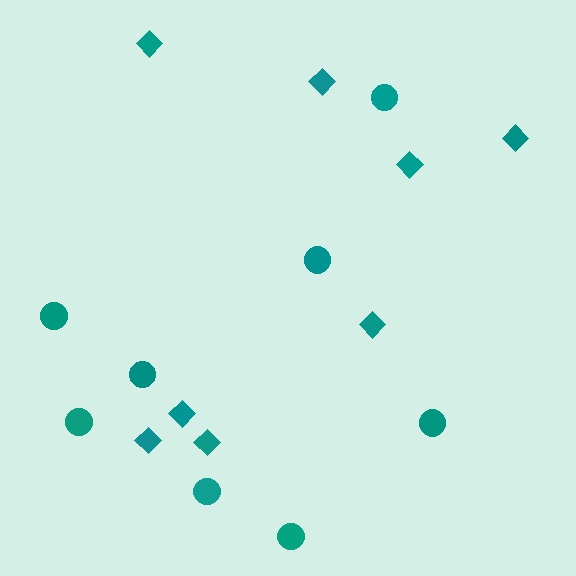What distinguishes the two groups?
There are 2 groups: one group of diamonds (8) and one group of circles (8).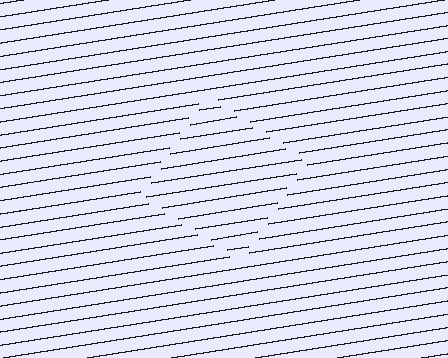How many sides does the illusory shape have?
4 sides — the line-ends trace a square.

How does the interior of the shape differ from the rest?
The interior of the shape contains the same grating, shifted by half a period — the contour is defined by the phase discontinuity where line-ends from the inner and outer gratings abut.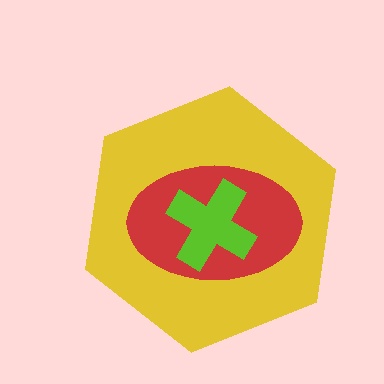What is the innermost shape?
The lime cross.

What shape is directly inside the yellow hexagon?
The red ellipse.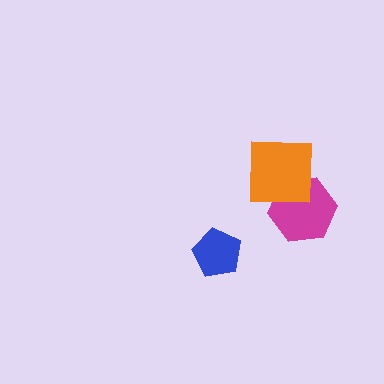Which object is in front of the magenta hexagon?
The orange square is in front of the magenta hexagon.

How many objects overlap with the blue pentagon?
0 objects overlap with the blue pentagon.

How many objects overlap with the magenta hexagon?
1 object overlaps with the magenta hexagon.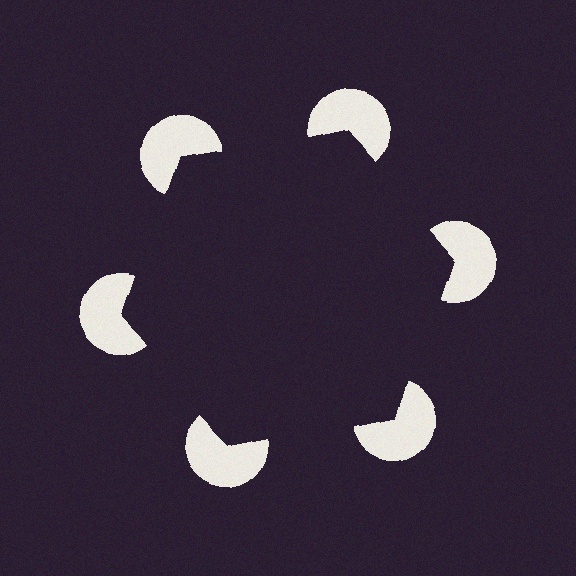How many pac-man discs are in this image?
There are 6 — one at each vertex of the illusory hexagon.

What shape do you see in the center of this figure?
An illusory hexagon — its edges are inferred from the aligned wedge cuts in the pac-man discs, not physically drawn.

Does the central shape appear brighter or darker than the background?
It typically appears slightly darker than the background, even though no actual brightness change is drawn.